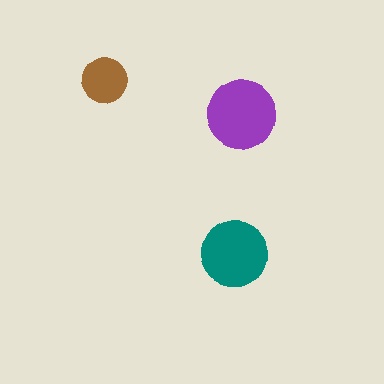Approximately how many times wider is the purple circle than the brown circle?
About 1.5 times wider.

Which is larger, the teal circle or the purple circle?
The purple one.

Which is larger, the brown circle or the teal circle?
The teal one.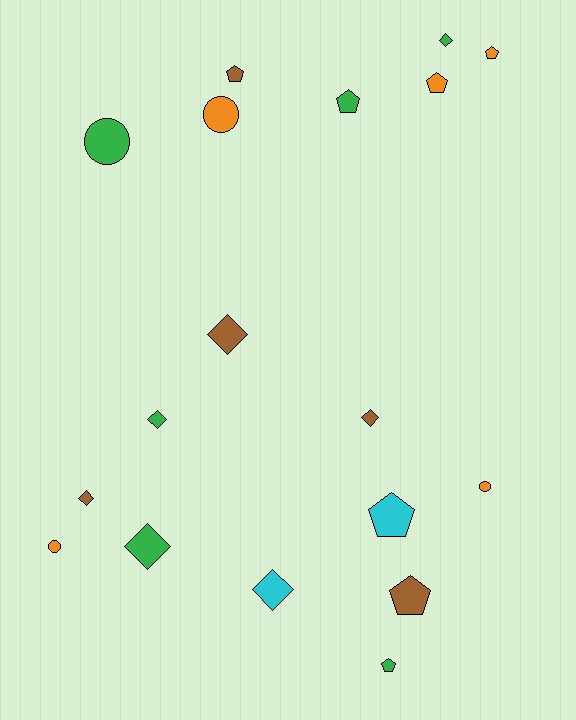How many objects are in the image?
There are 18 objects.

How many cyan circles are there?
There are no cyan circles.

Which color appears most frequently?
Green, with 6 objects.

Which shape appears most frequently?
Pentagon, with 7 objects.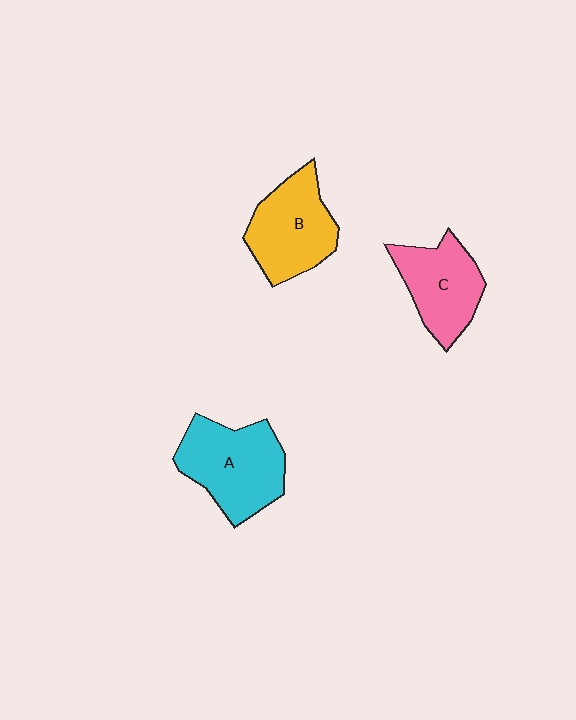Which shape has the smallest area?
Shape C (pink).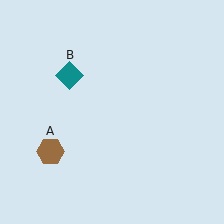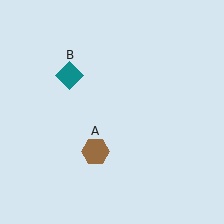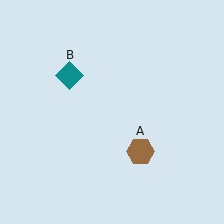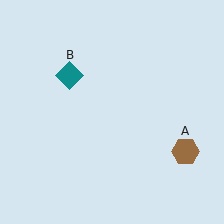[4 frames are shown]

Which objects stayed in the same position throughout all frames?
Teal diamond (object B) remained stationary.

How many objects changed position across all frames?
1 object changed position: brown hexagon (object A).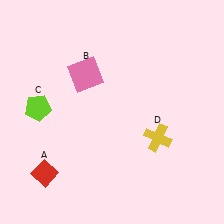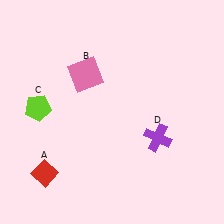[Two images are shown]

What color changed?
The cross (D) changed from yellow in Image 1 to purple in Image 2.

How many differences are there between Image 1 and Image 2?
There is 1 difference between the two images.